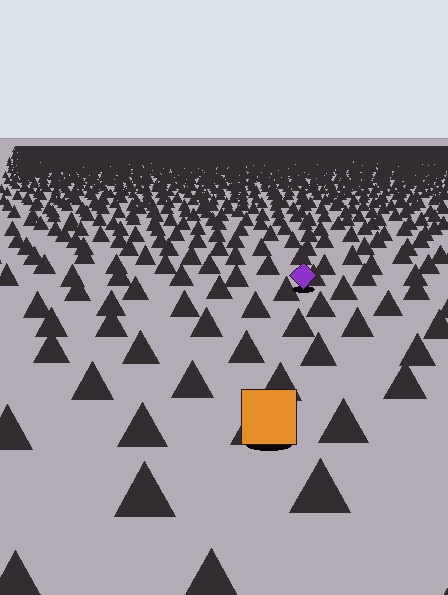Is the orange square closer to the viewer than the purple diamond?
Yes. The orange square is closer — you can tell from the texture gradient: the ground texture is coarser near it.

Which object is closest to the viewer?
The orange square is closest. The texture marks near it are larger and more spread out.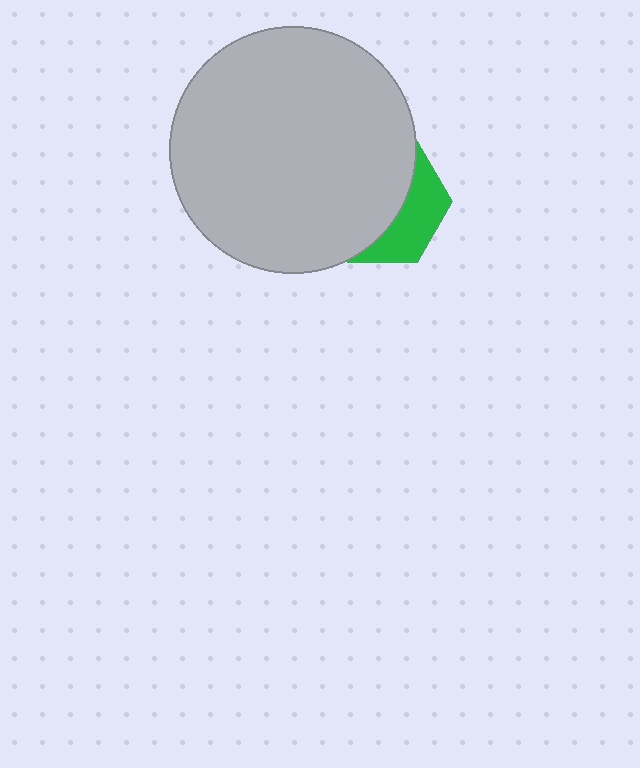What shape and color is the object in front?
The object in front is a light gray circle.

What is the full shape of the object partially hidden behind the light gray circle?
The partially hidden object is a green hexagon.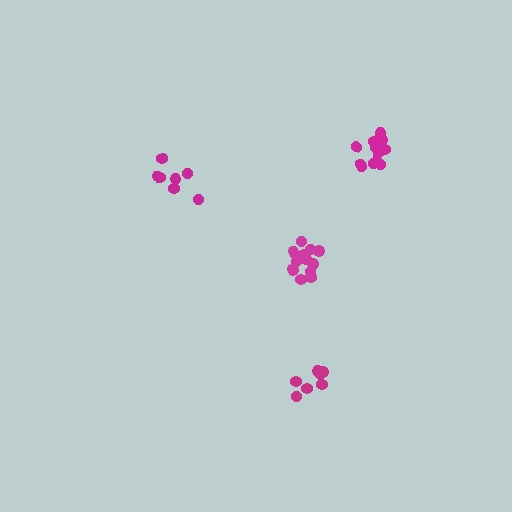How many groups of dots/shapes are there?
There are 4 groups.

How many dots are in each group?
Group 1: 13 dots, Group 2: 7 dots, Group 3: 12 dots, Group 4: 7 dots (39 total).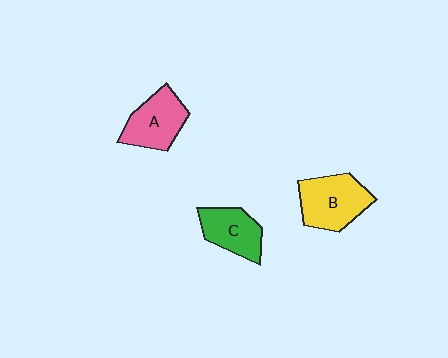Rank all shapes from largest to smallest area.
From largest to smallest: B (yellow), A (pink), C (green).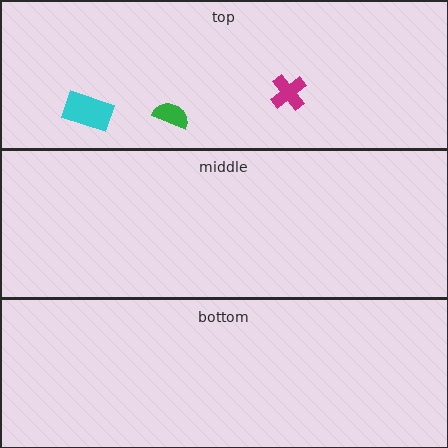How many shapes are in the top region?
3.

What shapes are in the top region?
The magenta cross, the green semicircle, the cyan rectangle.